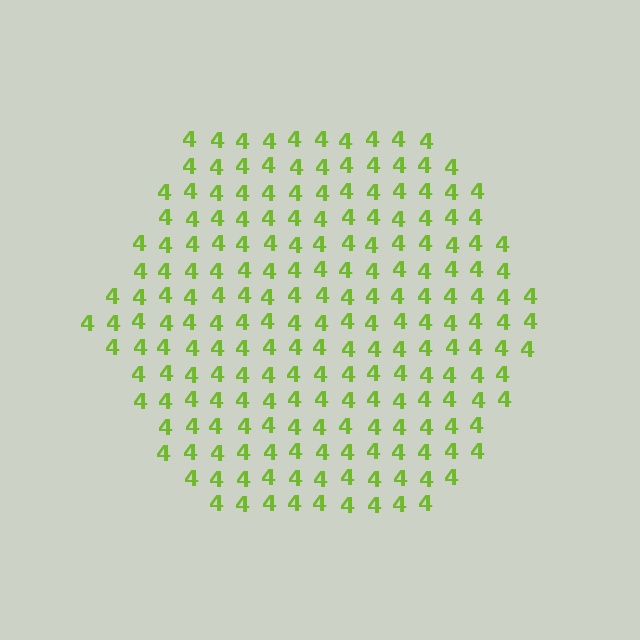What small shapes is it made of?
It is made of small digit 4's.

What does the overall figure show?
The overall figure shows a hexagon.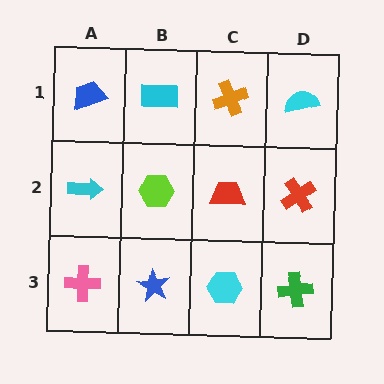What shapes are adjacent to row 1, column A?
A cyan arrow (row 2, column A), a cyan rectangle (row 1, column B).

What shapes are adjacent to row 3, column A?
A cyan arrow (row 2, column A), a blue star (row 3, column B).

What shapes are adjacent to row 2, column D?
A cyan semicircle (row 1, column D), a green cross (row 3, column D), a red trapezoid (row 2, column C).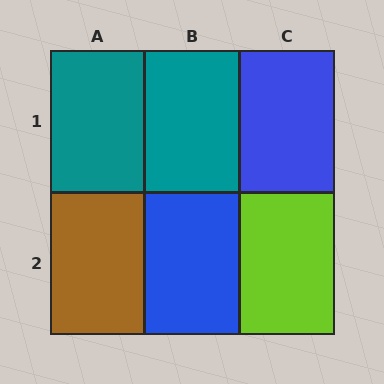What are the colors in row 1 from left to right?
Teal, teal, blue.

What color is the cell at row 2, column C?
Lime.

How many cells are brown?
1 cell is brown.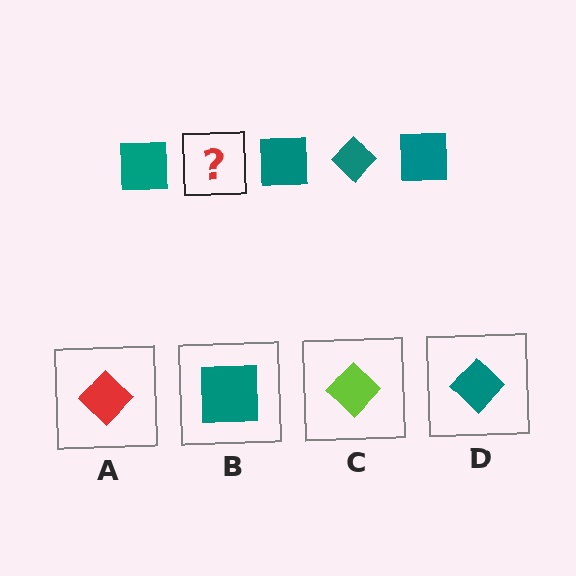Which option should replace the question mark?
Option D.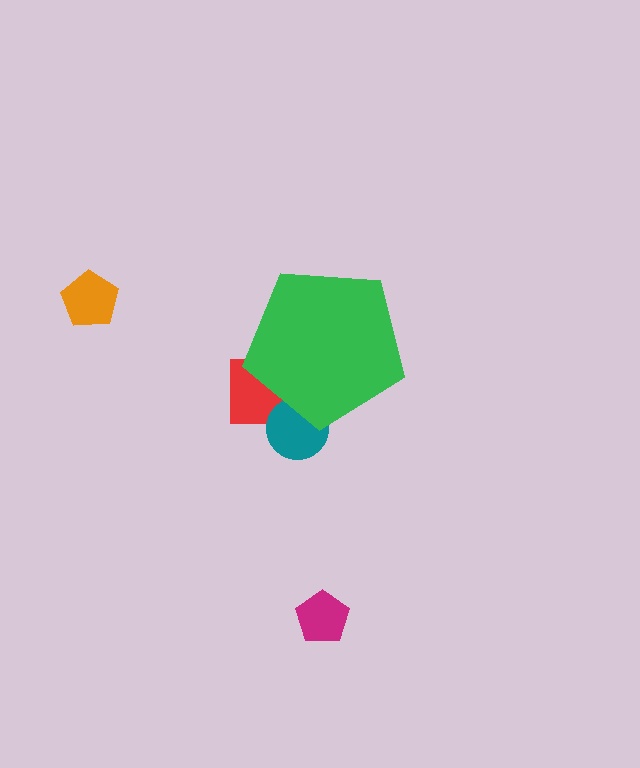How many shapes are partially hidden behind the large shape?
2 shapes are partially hidden.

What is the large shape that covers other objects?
A green pentagon.